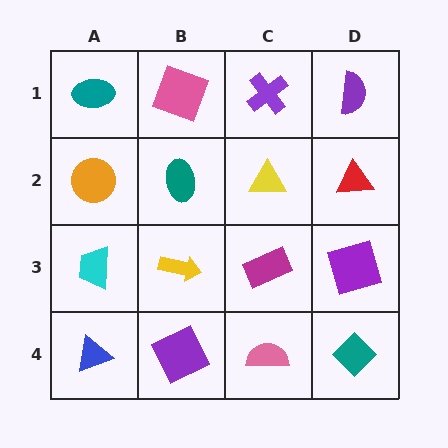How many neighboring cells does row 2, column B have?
4.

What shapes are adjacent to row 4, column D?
A purple square (row 3, column D), a pink semicircle (row 4, column C).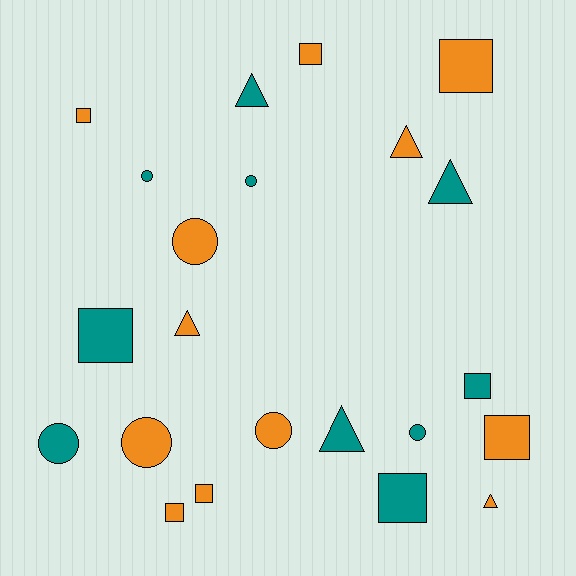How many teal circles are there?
There are 4 teal circles.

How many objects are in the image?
There are 22 objects.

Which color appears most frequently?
Orange, with 12 objects.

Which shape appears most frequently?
Square, with 9 objects.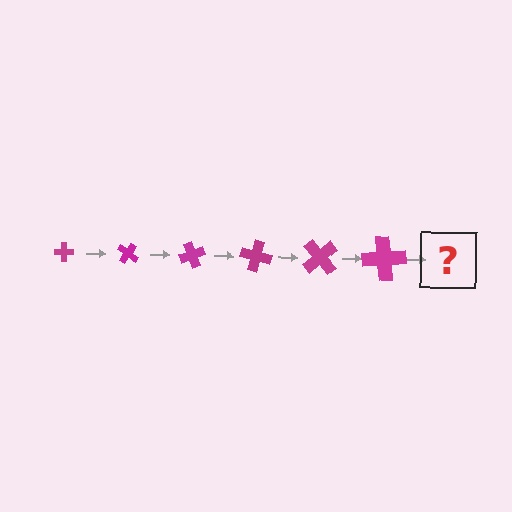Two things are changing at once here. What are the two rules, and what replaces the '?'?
The two rules are that the cross grows larger each step and it rotates 35 degrees each step. The '?' should be a cross, larger than the previous one and rotated 210 degrees from the start.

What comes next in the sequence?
The next element should be a cross, larger than the previous one and rotated 210 degrees from the start.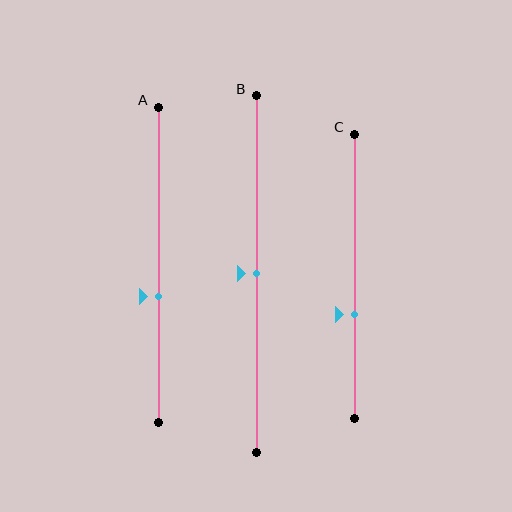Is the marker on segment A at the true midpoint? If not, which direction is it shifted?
No, the marker on segment A is shifted downward by about 10% of the segment length.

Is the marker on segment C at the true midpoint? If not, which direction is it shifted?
No, the marker on segment C is shifted downward by about 13% of the segment length.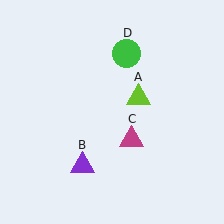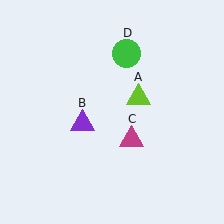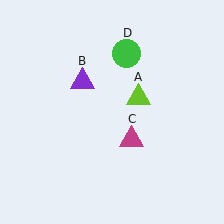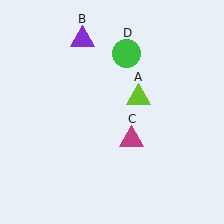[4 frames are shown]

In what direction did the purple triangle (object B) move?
The purple triangle (object B) moved up.